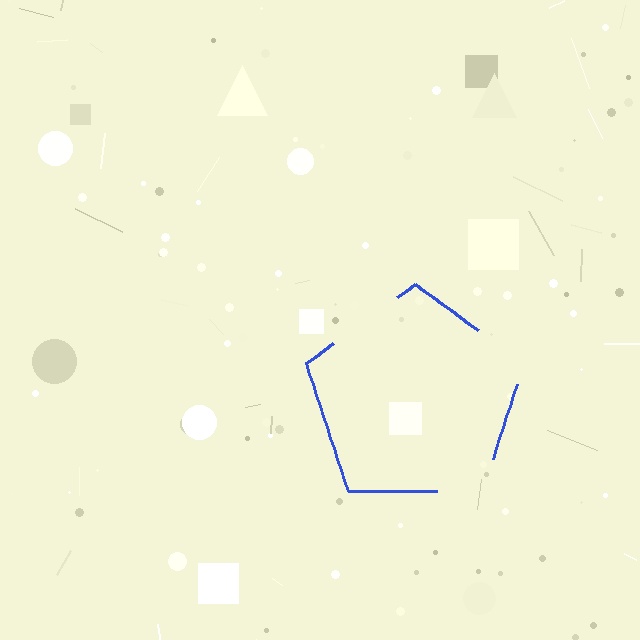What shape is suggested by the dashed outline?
The dashed outline suggests a pentagon.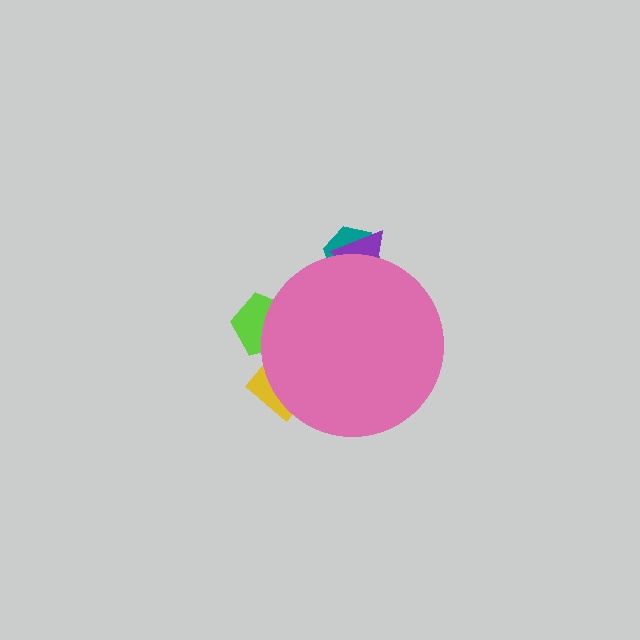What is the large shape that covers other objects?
A pink circle.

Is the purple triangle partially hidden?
Yes, the purple triangle is partially hidden behind the pink circle.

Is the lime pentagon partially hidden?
Yes, the lime pentagon is partially hidden behind the pink circle.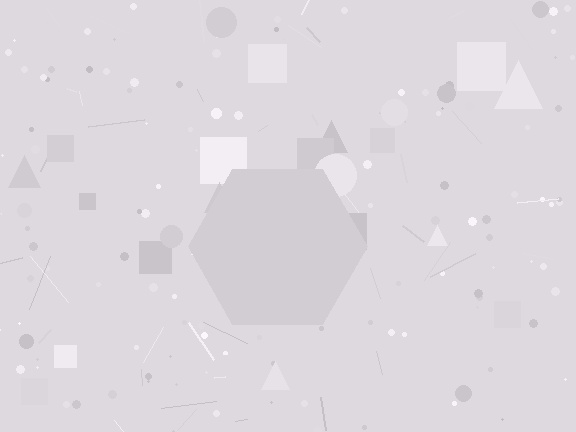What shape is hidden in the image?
A hexagon is hidden in the image.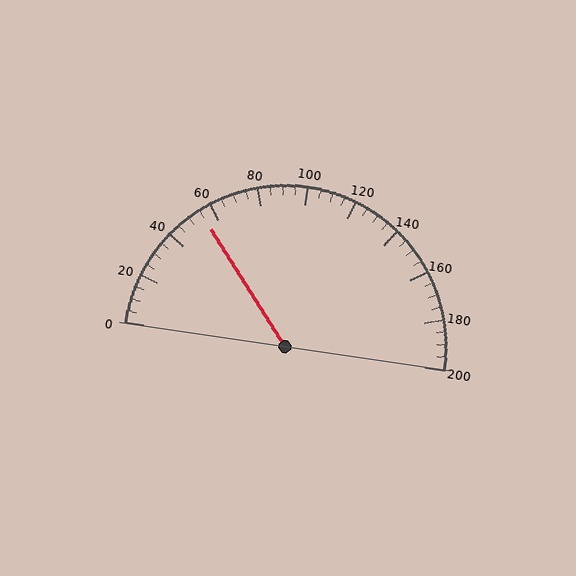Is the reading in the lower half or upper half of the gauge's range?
The reading is in the lower half of the range (0 to 200).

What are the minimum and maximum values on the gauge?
The gauge ranges from 0 to 200.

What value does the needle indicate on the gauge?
The needle indicates approximately 55.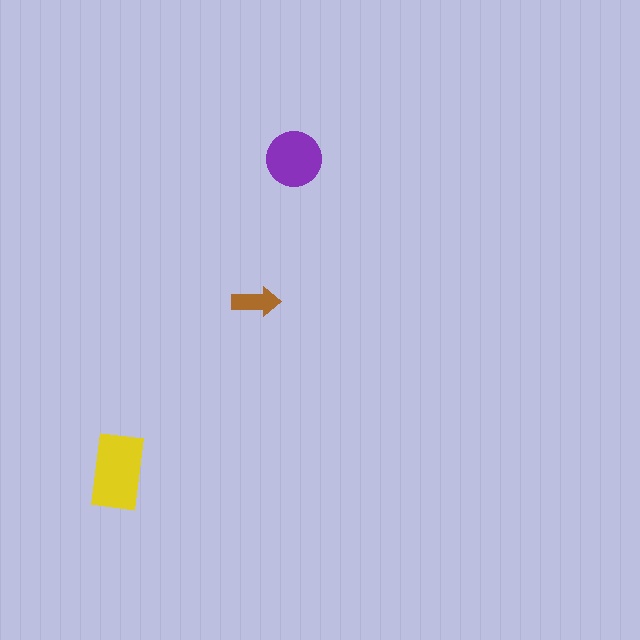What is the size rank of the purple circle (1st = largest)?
2nd.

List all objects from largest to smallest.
The yellow rectangle, the purple circle, the brown arrow.